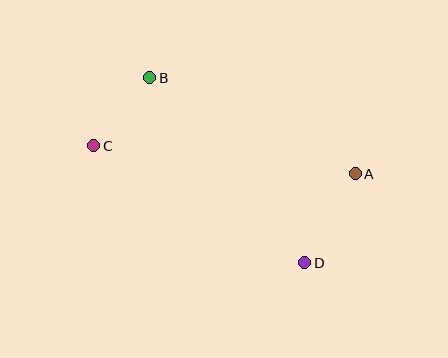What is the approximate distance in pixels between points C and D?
The distance between C and D is approximately 241 pixels.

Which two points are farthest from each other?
Points A and C are farthest from each other.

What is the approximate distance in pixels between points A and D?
The distance between A and D is approximately 103 pixels.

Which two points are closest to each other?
Points B and C are closest to each other.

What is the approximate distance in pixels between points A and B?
The distance between A and B is approximately 227 pixels.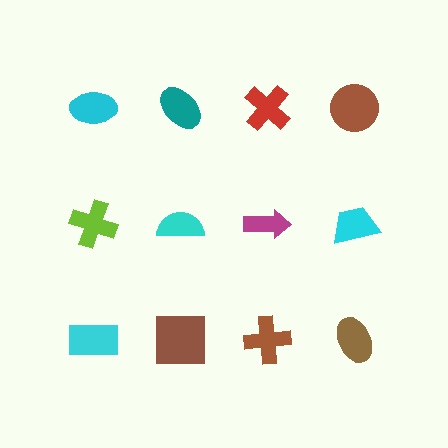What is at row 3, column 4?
A brown ellipse.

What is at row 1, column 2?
A teal ellipse.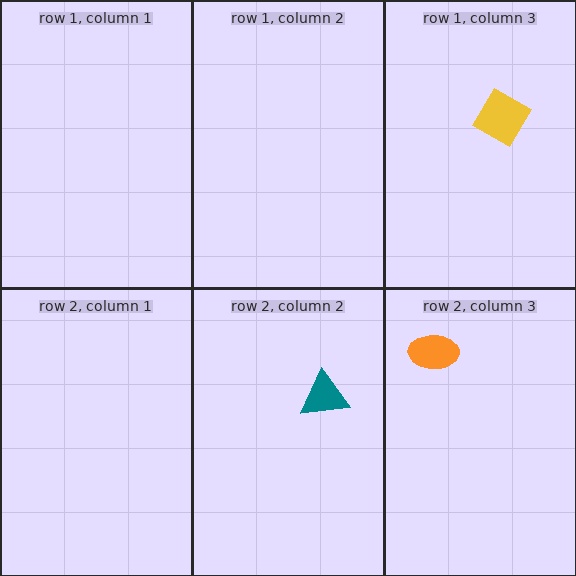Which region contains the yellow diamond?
The row 1, column 3 region.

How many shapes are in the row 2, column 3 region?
1.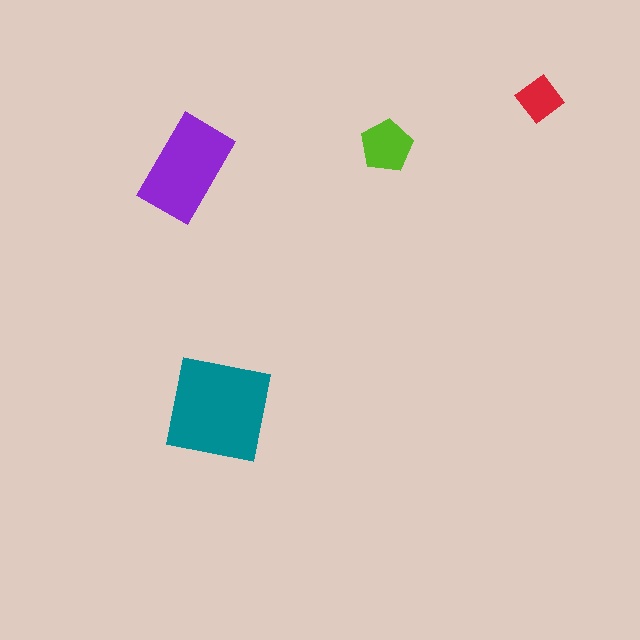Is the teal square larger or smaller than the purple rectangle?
Larger.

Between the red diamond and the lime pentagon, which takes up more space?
The lime pentagon.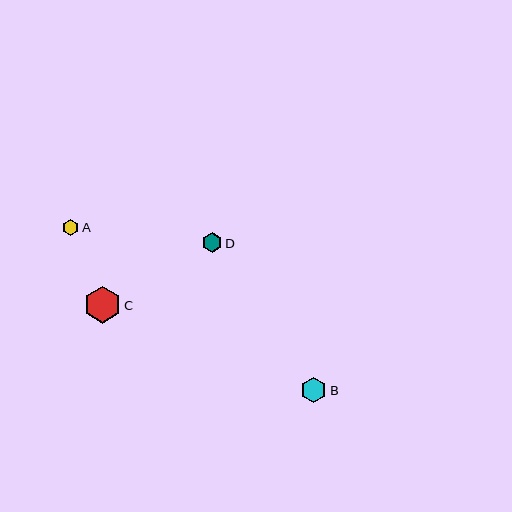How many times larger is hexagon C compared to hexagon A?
Hexagon C is approximately 2.2 times the size of hexagon A.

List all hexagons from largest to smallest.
From largest to smallest: C, B, D, A.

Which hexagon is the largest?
Hexagon C is the largest with a size of approximately 36 pixels.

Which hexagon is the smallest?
Hexagon A is the smallest with a size of approximately 16 pixels.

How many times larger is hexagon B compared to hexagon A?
Hexagon B is approximately 1.6 times the size of hexagon A.